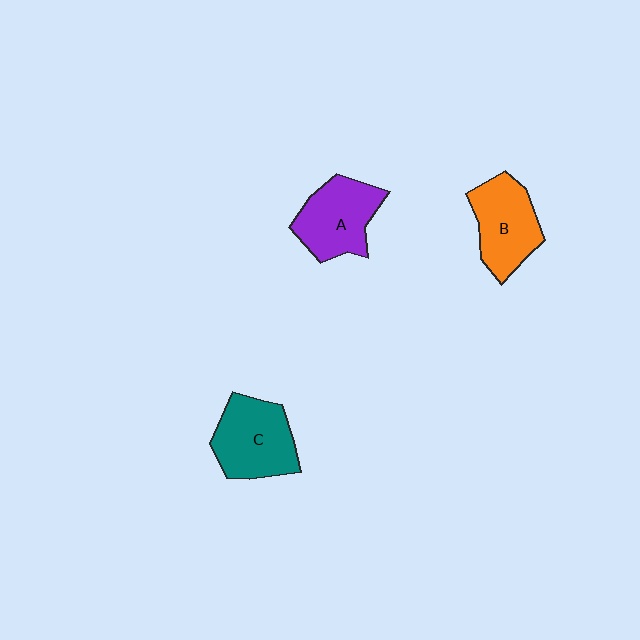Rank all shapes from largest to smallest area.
From largest to smallest: C (teal), A (purple), B (orange).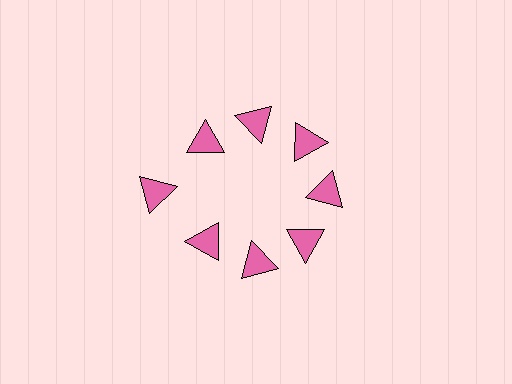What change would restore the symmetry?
The symmetry would be restored by moving it inward, back onto the ring so that all 8 triangles sit at equal angles and equal distance from the center.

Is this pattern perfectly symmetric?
No. The 8 pink triangles are arranged in a ring, but one element near the 9 o'clock position is pushed outward from the center, breaking the 8-fold rotational symmetry.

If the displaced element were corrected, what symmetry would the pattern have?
It would have 8-fold rotational symmetry — the pattern would map onto itself every 45 degrees.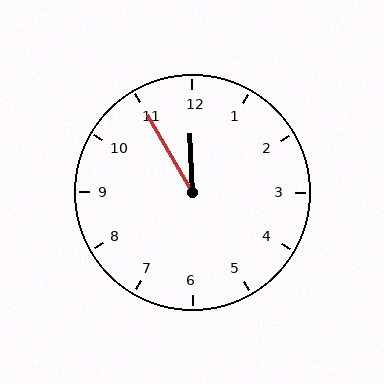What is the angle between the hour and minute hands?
Approximately 28 degrees.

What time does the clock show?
11:55.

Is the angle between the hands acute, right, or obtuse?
It is acute.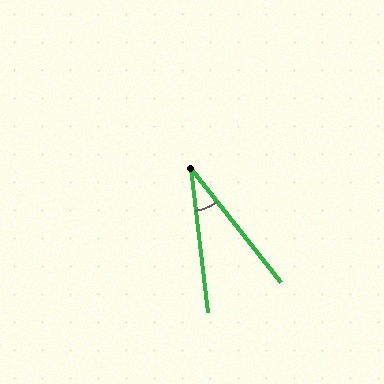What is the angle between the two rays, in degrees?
Approximately 32 degrees.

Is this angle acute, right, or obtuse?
It is acute.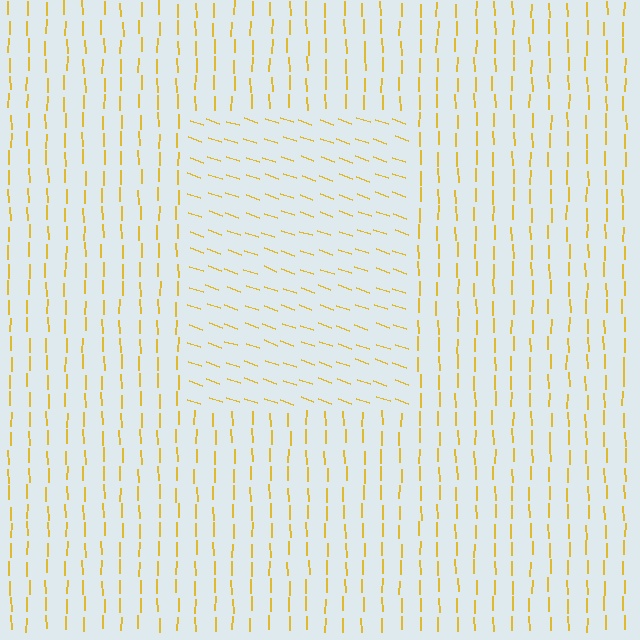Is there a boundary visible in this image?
Yes, there is a texture boundary formed by a change in line orientation.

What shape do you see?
I see a rectangle.